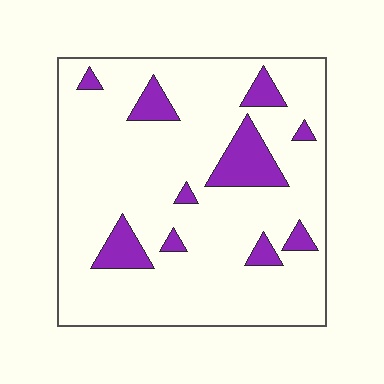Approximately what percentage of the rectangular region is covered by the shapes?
Approximately 15%.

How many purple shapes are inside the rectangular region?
10.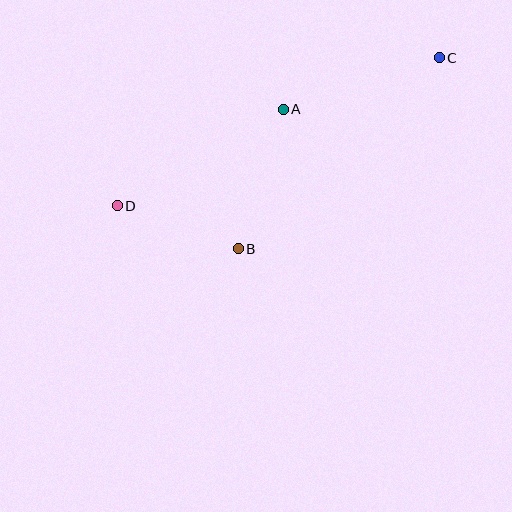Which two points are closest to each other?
Points B and D are closest to each other.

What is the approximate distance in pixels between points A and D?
The distance between A and D is approximately 192 pixels.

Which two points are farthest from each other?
Points C and D are farthest from each other.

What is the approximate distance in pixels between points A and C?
The distance between A and C is approximately 164 pixels.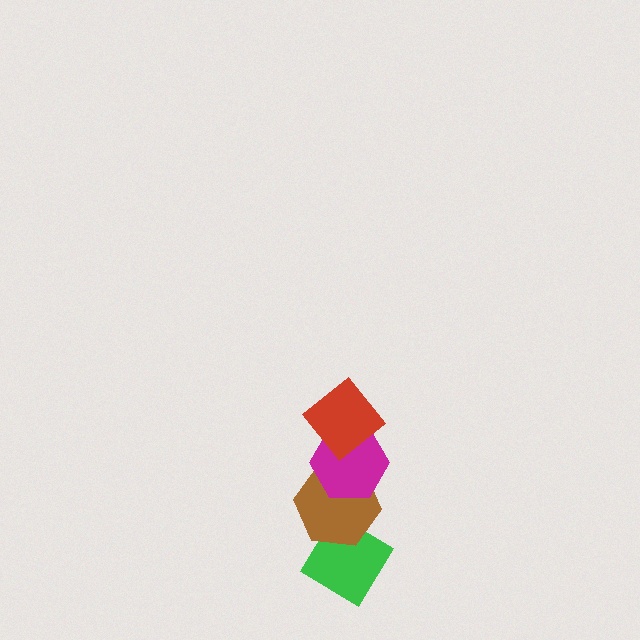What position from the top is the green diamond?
The green diamond is 4th from the top.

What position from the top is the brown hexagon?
The brown hexagon is 3rd from the top.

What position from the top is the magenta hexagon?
The magenta hexagon is 2nd from the top.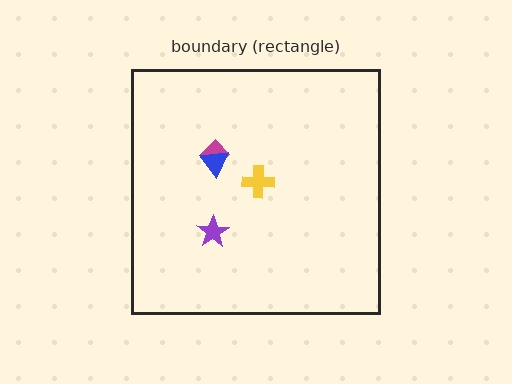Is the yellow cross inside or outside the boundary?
Inside.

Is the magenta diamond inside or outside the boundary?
Inside.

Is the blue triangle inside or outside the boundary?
Inside.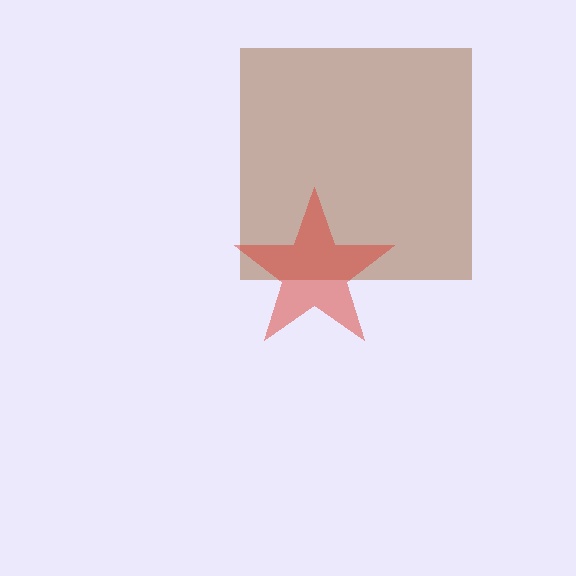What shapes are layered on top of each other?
The layered shapes are: a brown square, a red star.